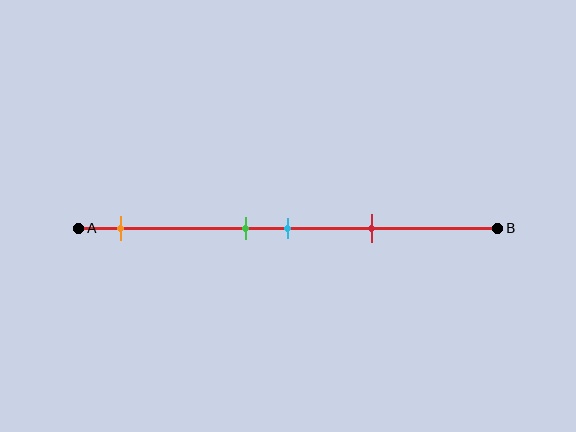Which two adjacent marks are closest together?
The green and cyan marks are the closest adjacent pair.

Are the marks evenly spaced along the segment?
No, the marks are not evenly spaced.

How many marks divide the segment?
There are 4 marks dividing the segment.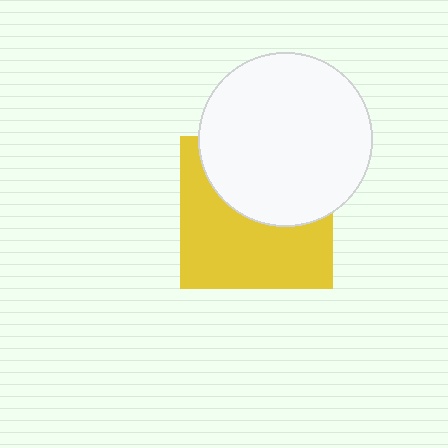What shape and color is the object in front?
The object in front is a white circle.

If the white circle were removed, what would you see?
You would see the complete yellow square.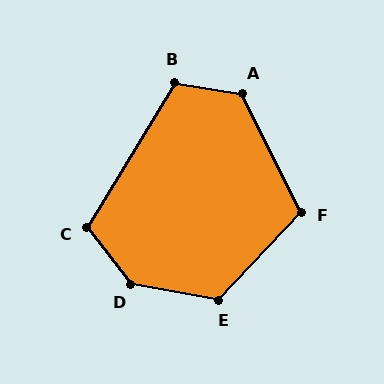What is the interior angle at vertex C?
Approximately 111 degrees (obtuse).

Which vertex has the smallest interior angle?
F, at approximately 111 degrees.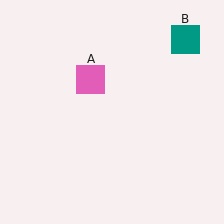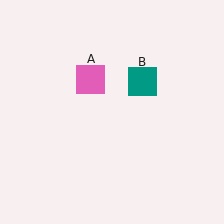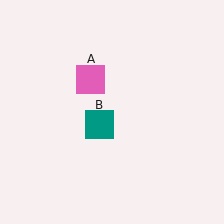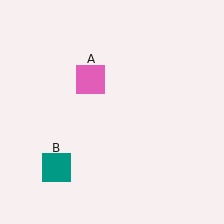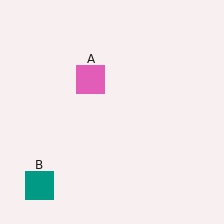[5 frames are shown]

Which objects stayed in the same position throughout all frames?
Pink square (object A) remained stationary.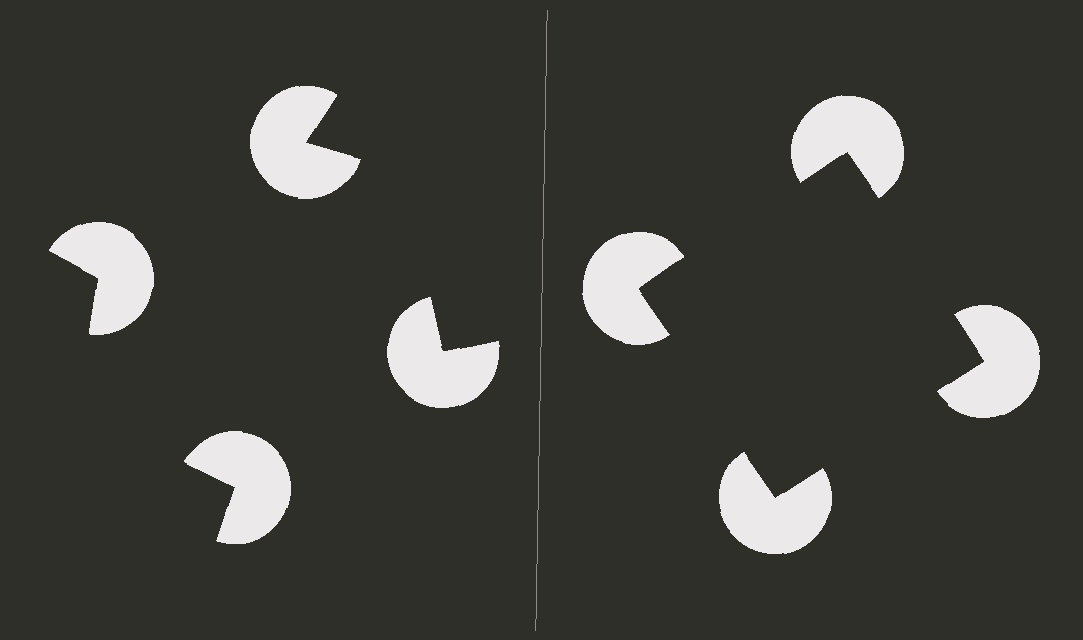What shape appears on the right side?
An illusory square.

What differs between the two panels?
The pac-man discs are positioned identically on both sides; only the wedge orientations differ. On the right they align to a square; on the left they are misaligned.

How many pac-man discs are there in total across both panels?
8 — 4 on each side.